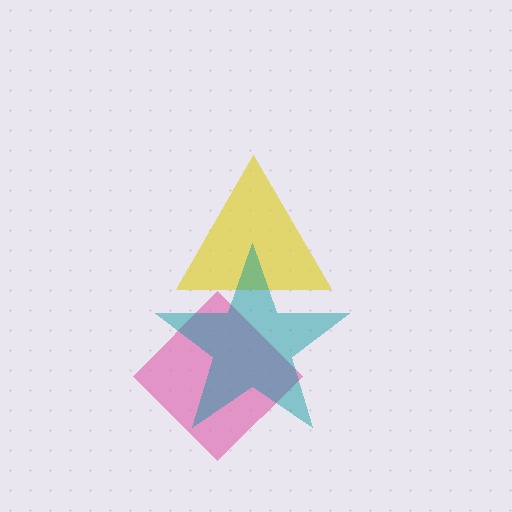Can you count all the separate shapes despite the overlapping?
Yes, there are 3 separate shapes.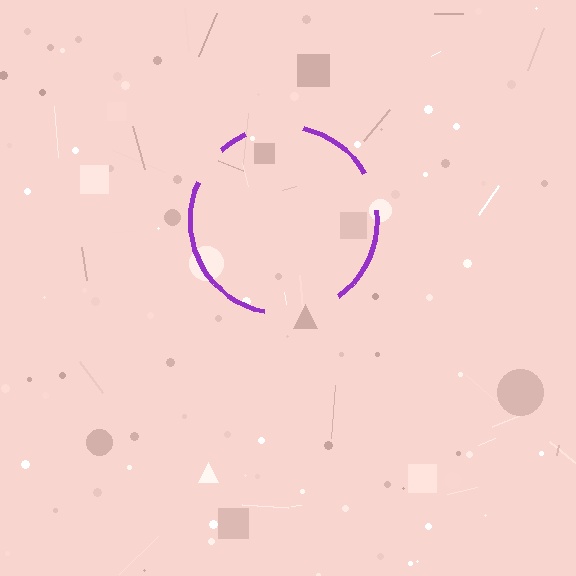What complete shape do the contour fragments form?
The contour fragments form a circle.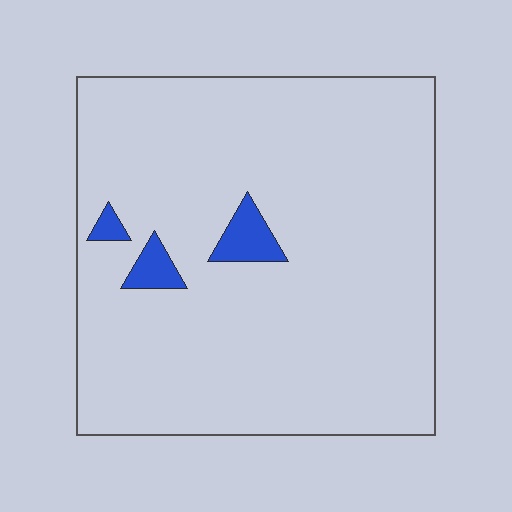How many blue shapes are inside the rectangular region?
3.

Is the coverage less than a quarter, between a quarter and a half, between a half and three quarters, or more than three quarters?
Less than a quarter.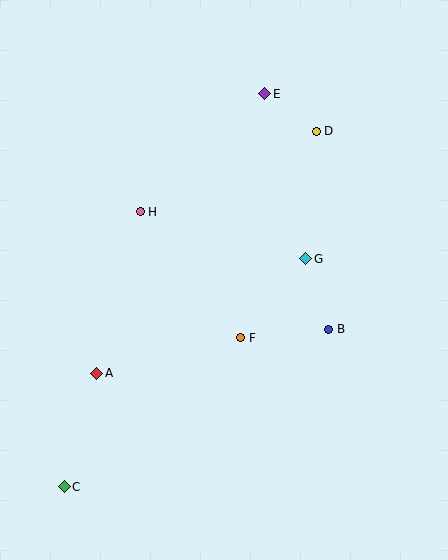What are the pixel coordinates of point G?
Point G is at (306, 259).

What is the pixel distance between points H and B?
The distance between H and B is 222 pixels.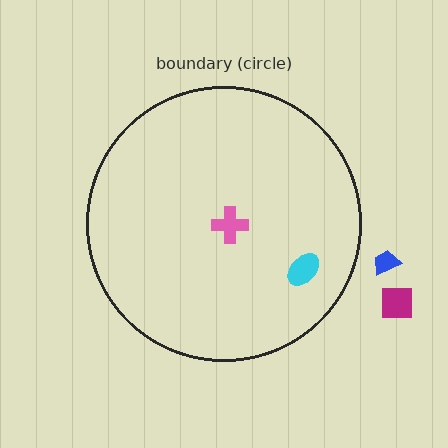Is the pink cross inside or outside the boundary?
Inside.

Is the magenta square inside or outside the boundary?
Outside.